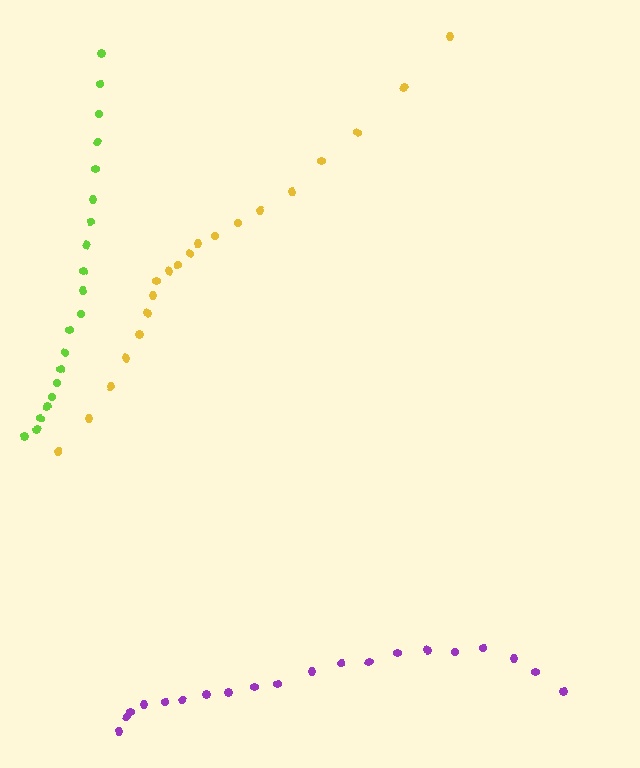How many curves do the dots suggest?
There are 3 distinct paths.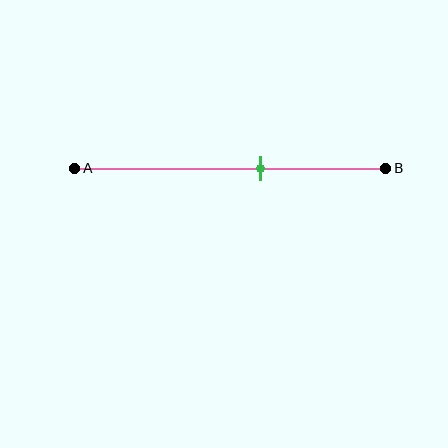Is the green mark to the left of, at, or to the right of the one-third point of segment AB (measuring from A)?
The green mark is to the right of the one-third point of segment AB.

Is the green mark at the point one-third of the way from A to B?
No, the mark is at about 60% from A, not at the 33% one-third point.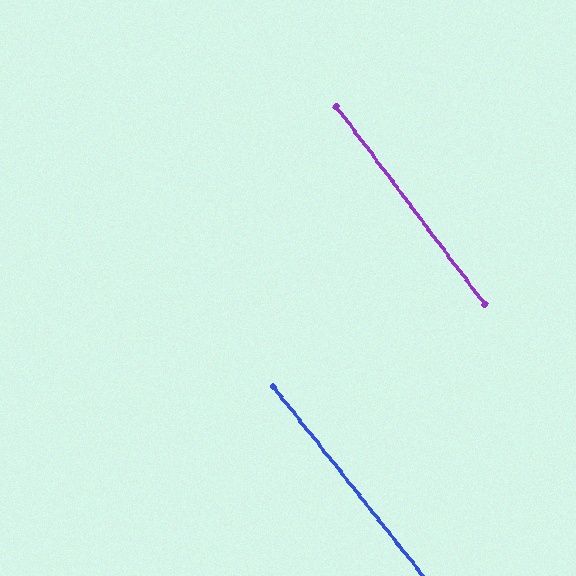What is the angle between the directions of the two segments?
Approximately 1 degree.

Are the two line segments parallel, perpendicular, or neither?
Parallel — their directions differ by only 1.3°.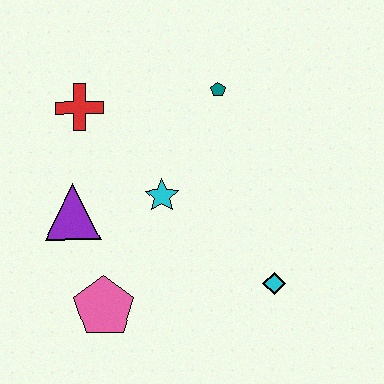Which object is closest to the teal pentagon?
The cyan star is closest to the teal pentagon.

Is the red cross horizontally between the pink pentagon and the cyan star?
No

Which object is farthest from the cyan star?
The cyan diamond is farthest from the cyan star.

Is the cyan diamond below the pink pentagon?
No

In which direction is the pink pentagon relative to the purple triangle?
The pink pentagon is below the purple triangle.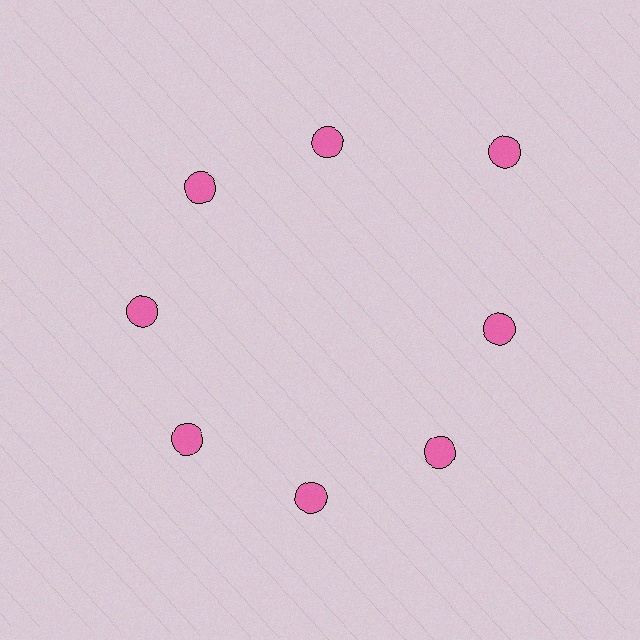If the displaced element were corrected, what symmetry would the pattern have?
It would have 8-fold rotational symmetry — the pattern would map onto itself every 45 degrees.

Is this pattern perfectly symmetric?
No. The 8 pink circles are arranged in a ring, but one element near the 2 o'clock position is pushed outward from the center, breaking the 8-fold rotational symmetry.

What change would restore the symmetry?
The symmetry would be restored by moving it inward, back onto the ring so that all 8 circles sit at equal angles and equal distance from the center.